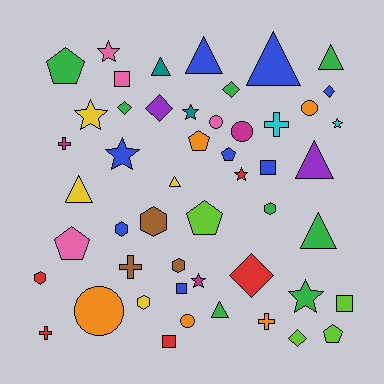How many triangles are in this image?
There are 9 triangles.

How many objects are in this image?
There are 50 objects.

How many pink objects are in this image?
There are 4 pink objects.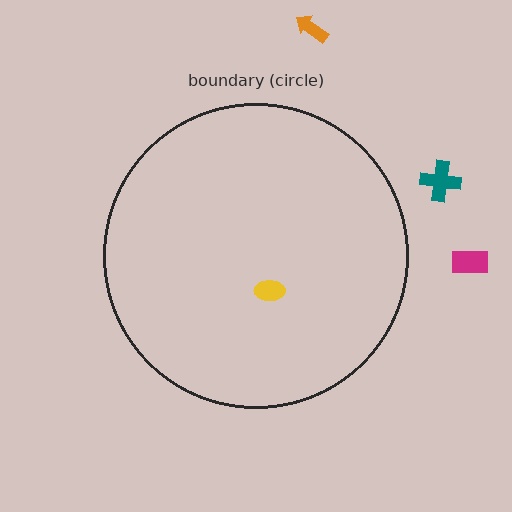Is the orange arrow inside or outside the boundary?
Outside.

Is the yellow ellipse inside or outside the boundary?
Inside.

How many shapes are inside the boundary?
1 inside, 3 outside.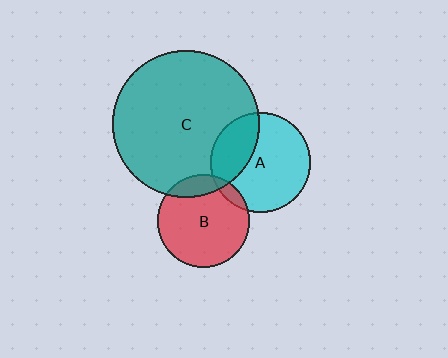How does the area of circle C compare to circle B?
Approximately 2.6 times.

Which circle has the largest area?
Circle C (teal).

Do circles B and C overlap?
Yes.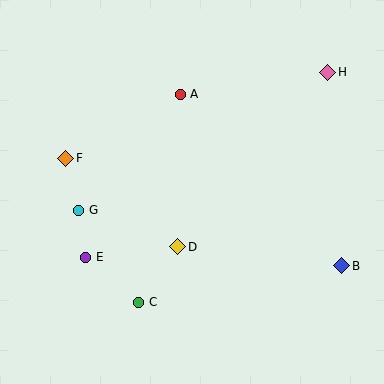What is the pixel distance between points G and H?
The distance between G and H is 285 pixels.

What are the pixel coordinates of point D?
Point D is at (178, 247).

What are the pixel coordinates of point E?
Point E is at (86, 257).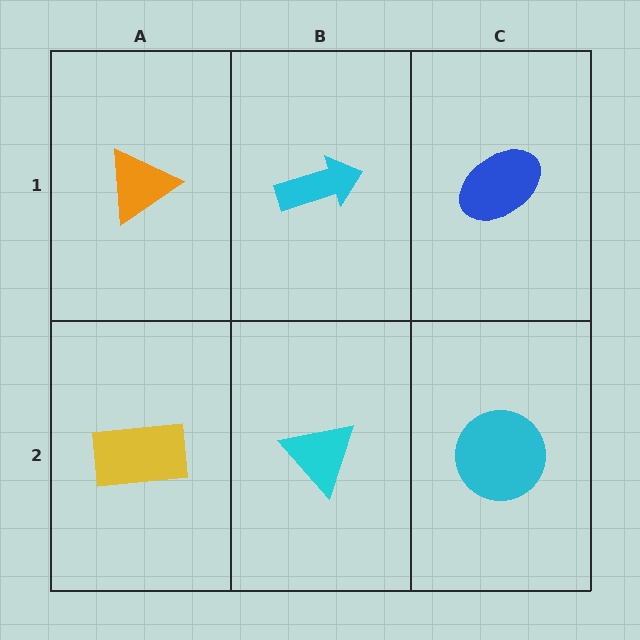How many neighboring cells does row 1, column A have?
2.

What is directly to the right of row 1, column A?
A cyan arrow.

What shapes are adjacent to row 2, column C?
A blue ellipse (row 1, column C), a cyan triangle (row 2, column B).